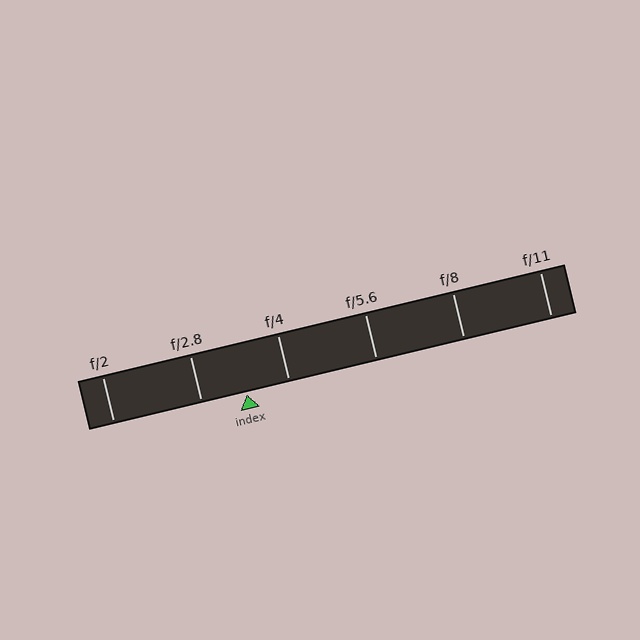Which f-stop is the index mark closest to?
The index mark is closest to f/4.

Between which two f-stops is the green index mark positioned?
The index mark is between f/2.8 and f/4.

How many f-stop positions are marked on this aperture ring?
There are 6 f-stop positions marked.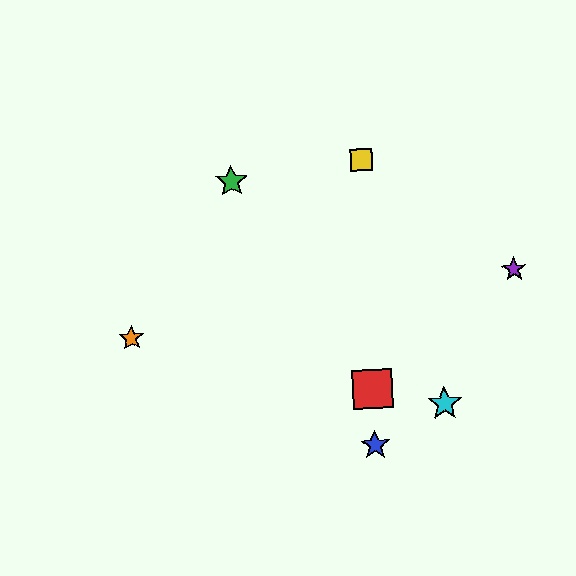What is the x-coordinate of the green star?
The green star is at x≈232.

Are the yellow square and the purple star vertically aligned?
No, the yellow square is at x≈361 and the purple star is at x≈514.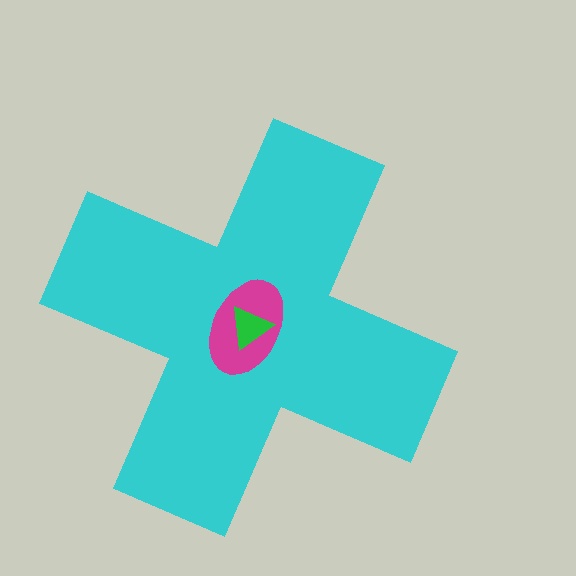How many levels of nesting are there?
3.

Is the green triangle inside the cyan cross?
Yes.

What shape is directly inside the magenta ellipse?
The green triangle.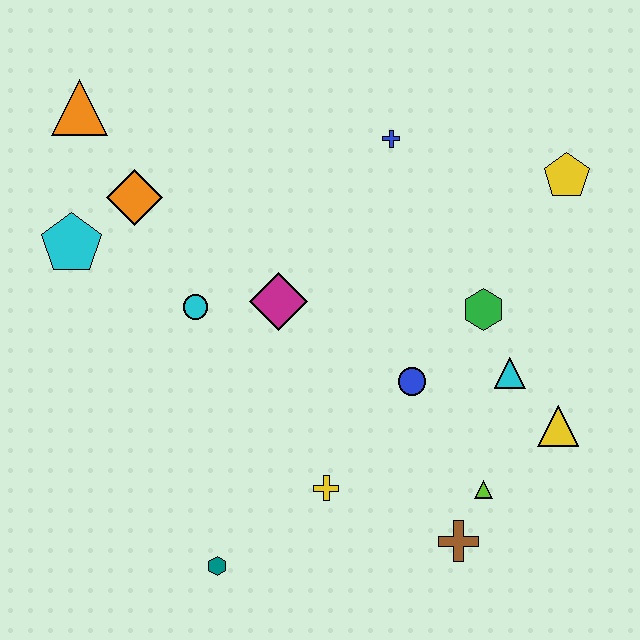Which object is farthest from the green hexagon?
The orange triangle is farthest from the green hexagon.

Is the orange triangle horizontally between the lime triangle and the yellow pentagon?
No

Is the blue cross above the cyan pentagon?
Yes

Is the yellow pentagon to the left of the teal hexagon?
No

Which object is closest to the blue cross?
The yellow pentagon is closest to the blue cross.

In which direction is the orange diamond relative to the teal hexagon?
The orange diamond is above the teal hexagon.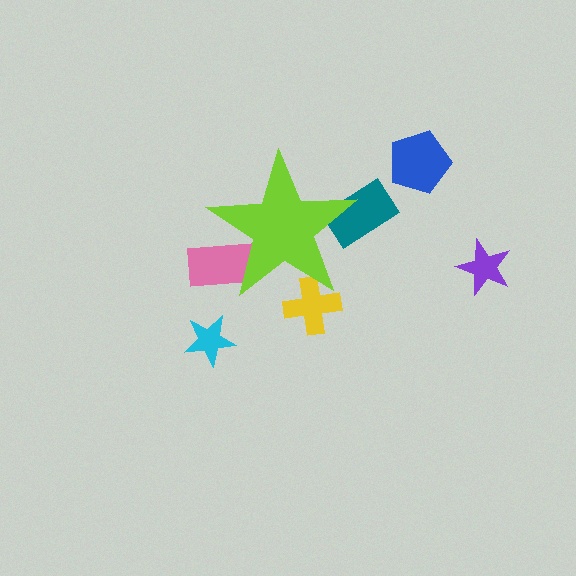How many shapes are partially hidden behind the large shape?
3 shapes are partially hidden.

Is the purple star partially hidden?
No, the purple star is fully visible.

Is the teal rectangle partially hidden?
Yes, the teal rectangle is partially hidden behind the lime star.